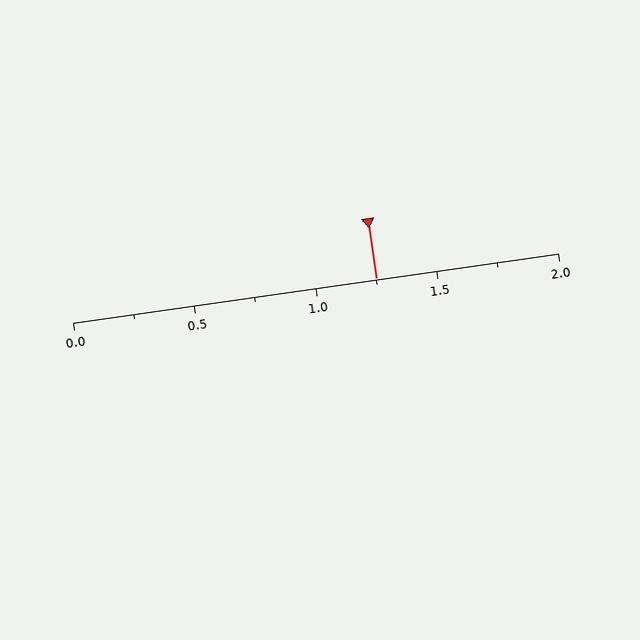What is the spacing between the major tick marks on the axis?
The major ticks are spaced 0.5 apart.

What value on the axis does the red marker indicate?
The marker indicates approximately 1.25.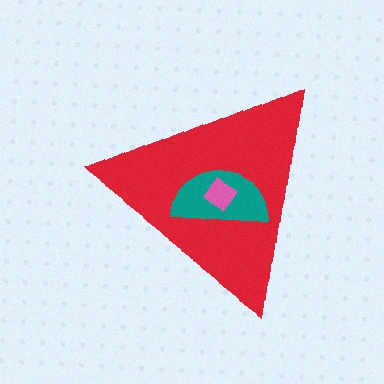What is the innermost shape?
The pink diamond.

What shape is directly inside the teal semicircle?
The pink diamond.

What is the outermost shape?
The red triangle.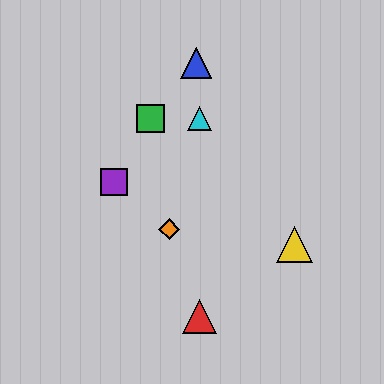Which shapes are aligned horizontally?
The green square, the cyan triangle are aligned horizontally.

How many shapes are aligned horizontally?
2 shapes (the green square, the cyan triangle) are aligned horizontally.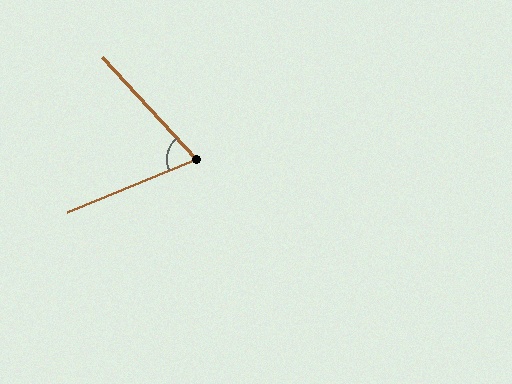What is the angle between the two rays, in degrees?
Approximately 70 degrees.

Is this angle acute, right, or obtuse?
It is acute.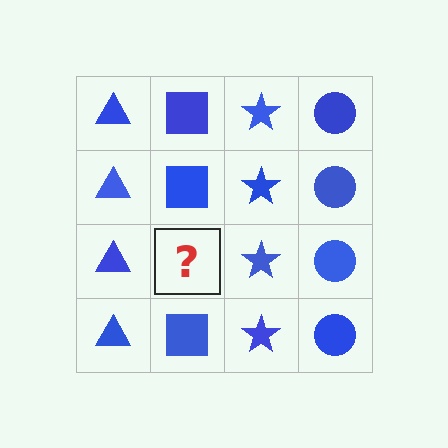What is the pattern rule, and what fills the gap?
The rule is that each column has a consistent shape. The gap should be filled with a blue square.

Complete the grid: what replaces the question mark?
The question mark should be replaced with a blue square.